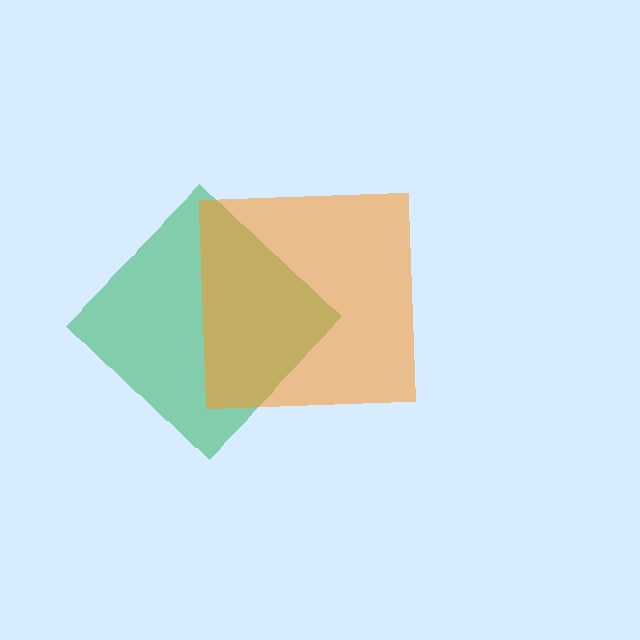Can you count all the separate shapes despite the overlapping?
Yes, there are 2 separate shapes.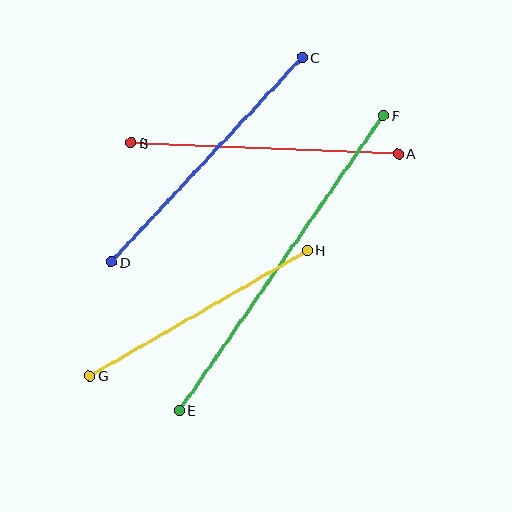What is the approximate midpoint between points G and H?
The midpoint is at approximately (199, 313) pixels.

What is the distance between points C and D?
The distance is approximately 280 pixels.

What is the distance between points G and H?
The distance is approximately 251 pixels.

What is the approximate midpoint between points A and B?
The midpoint is at approximately (265, 148) pixels.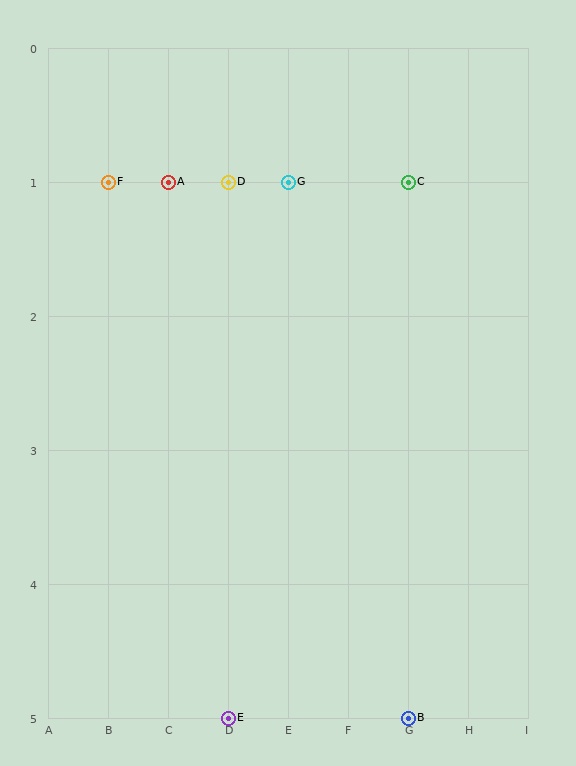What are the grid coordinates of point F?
Point F is at grid coordinates (B, 1).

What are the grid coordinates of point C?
Point C is at grid coordinates (G, 1).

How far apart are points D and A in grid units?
Points D and A are 1 column apart.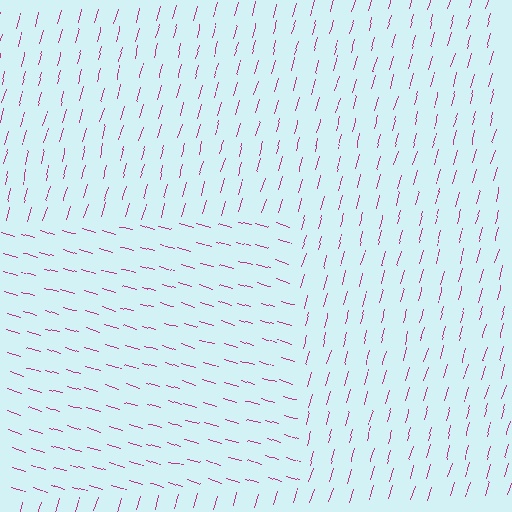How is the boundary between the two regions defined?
The boundary is defined purely by a change in line orientation (approximately 90 degrees difference). All lines are the same color and thickness.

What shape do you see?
I see a rectangle.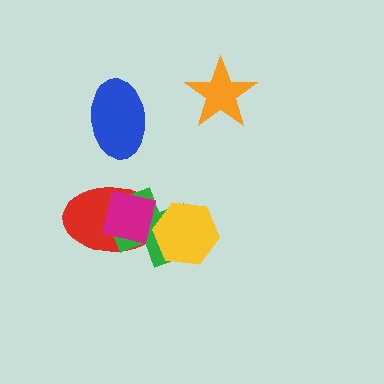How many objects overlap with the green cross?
3 objects overlap with the green cross.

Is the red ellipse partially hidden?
Yes, it is partially covered by another shape.